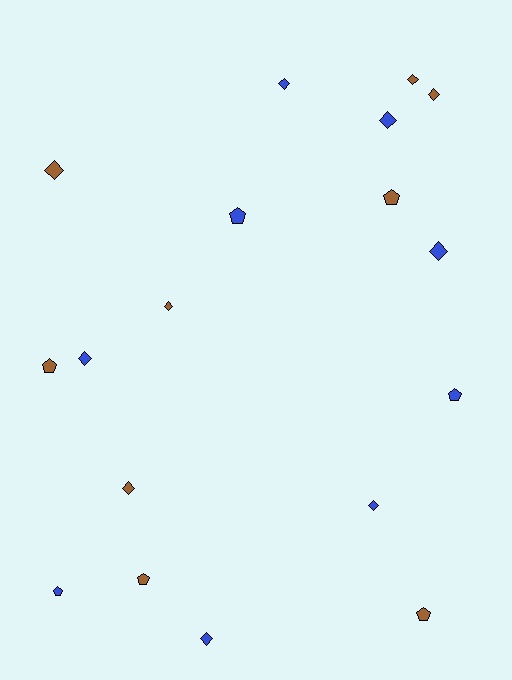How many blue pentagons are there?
There are 3 blue pentagons.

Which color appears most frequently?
Blue, with 9 objects.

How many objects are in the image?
There are 18 objects.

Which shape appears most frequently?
Diamond, with 11 objects.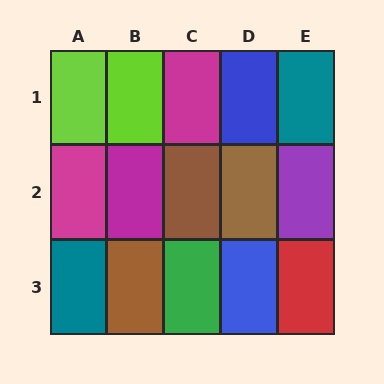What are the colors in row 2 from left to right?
Magenta, magenta, brown, brown, purple.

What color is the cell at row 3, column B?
Brown.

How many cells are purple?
1 cell is purple.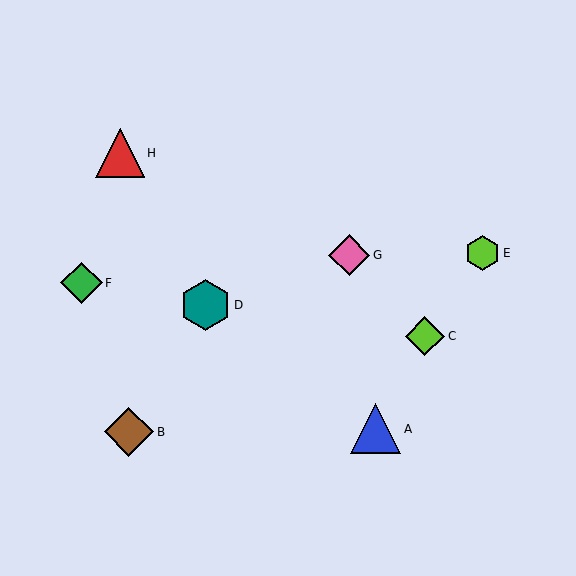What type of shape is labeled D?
Shape D is a teal hexagon.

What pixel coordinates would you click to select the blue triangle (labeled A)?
Click at (375, 429) to select the blue triangle A.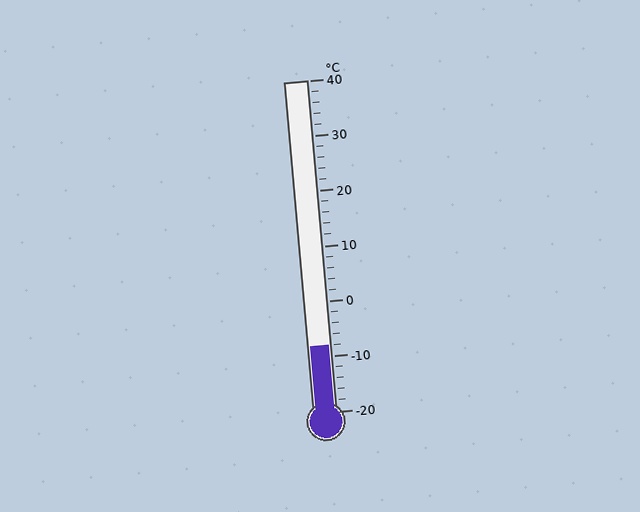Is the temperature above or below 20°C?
The temperature is below 20°C.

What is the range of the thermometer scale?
The thermometer scale ranges from -20°C to 40°C.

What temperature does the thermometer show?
The thermometer shows approximately -8°C.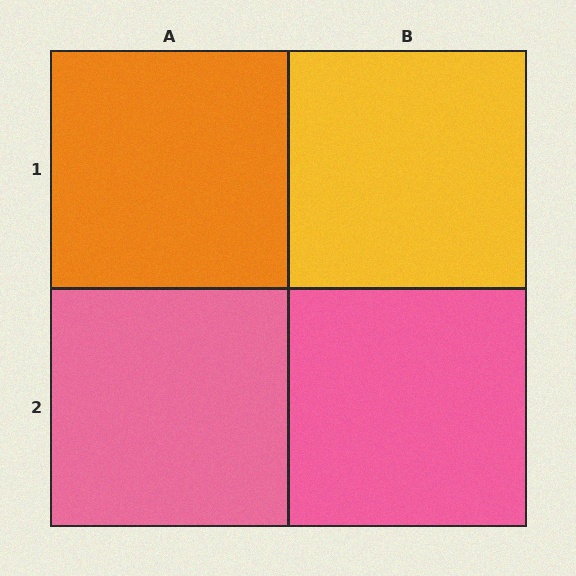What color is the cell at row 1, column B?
Yellow.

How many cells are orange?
1 cell is orange.